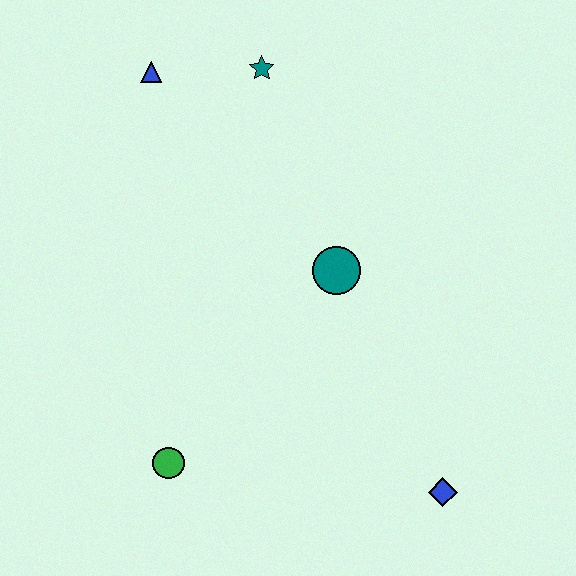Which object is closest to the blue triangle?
The teal star is closest to the blue triangle.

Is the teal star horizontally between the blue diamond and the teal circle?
No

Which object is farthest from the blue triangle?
The blue diamond is farthest from the blue triangle.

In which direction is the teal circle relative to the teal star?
The teal circle is below the teal star.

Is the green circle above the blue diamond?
Yes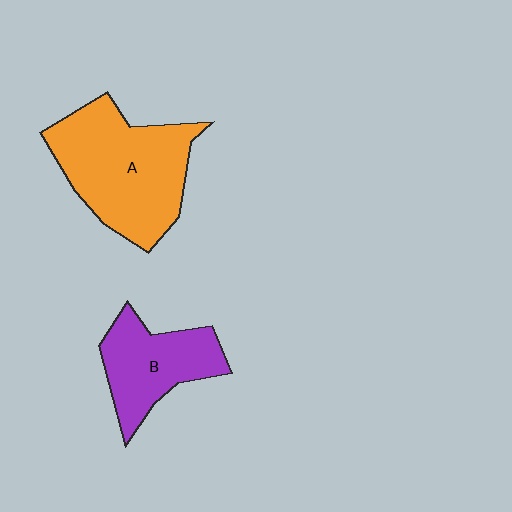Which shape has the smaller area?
Shape B (purple).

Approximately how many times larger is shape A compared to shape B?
Approximately 1.6 times.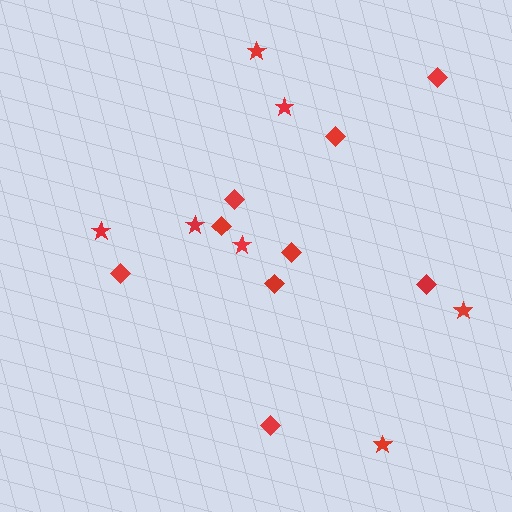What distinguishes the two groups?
There are 2 groups: one group of stars (7) and one group of diamonds (9).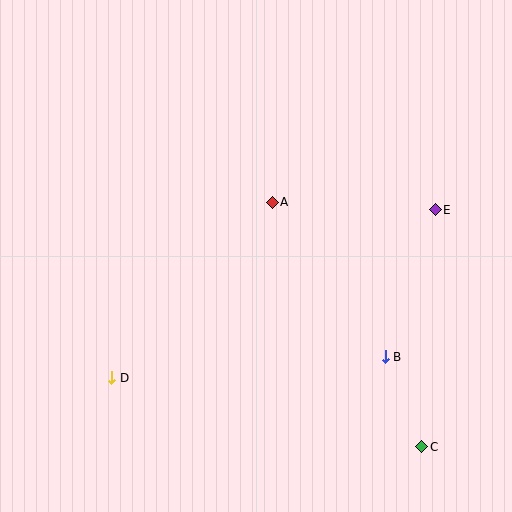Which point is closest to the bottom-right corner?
Point C is closest to the bottom-right corner.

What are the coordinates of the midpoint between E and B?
The midpoint between E and B is at (410, 283).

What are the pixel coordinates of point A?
Point A is at (272, 202).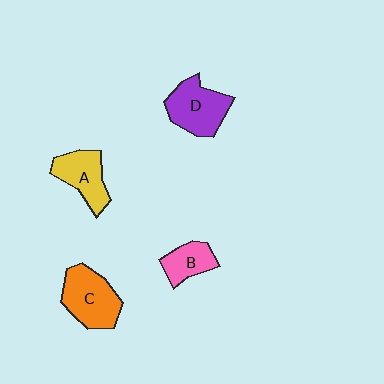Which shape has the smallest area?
Shape B (pink).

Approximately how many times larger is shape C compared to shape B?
Approximately 1.7 times.